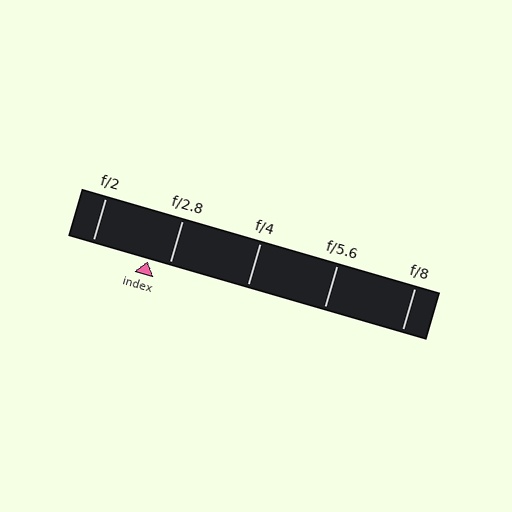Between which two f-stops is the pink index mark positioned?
The index mark is between f/2 and f/2.8.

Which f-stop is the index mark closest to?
The index mark is closest to f/2.8.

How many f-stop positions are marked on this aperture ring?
There are 5 f-stop positions marked.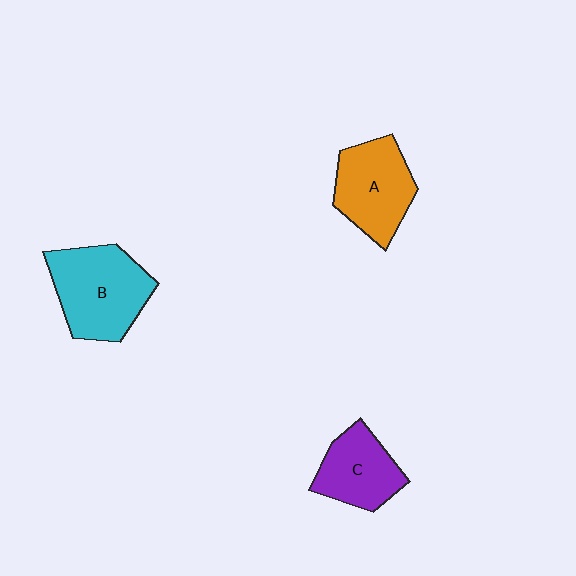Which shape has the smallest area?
Shape C (purple).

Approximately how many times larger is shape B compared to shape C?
Approximately 1.5 times.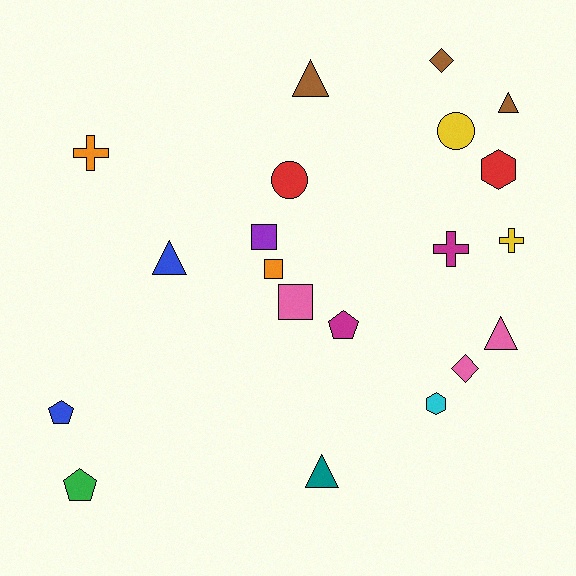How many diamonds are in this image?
There are 2 diamonds.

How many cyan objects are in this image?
There is 1 cyan object.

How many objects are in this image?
There are 20 objects.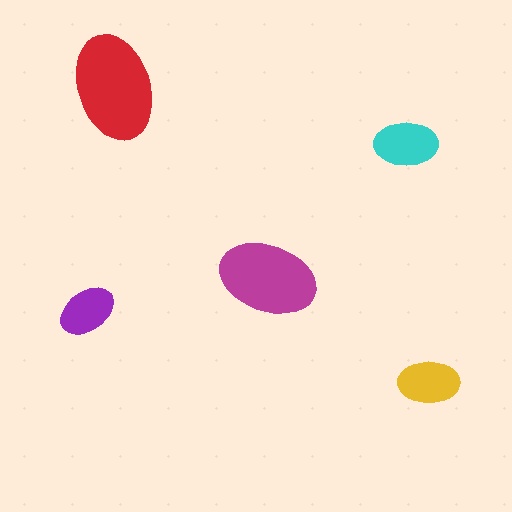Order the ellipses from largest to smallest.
the red one, the magenta one, the cyan one, the yellow one, the purple one.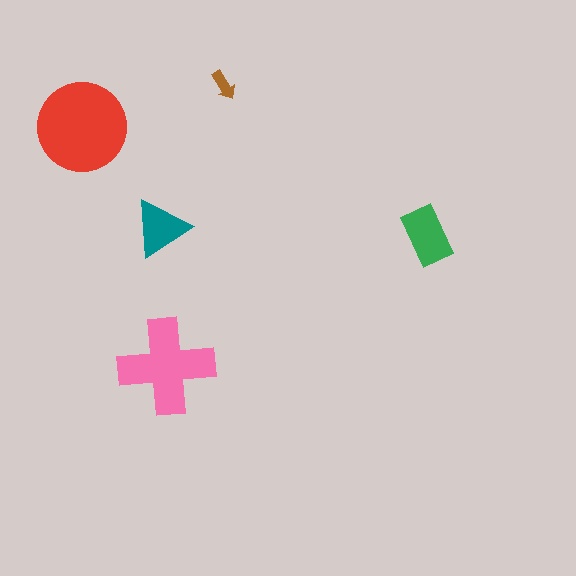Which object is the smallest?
The brown arrow.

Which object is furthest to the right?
The green rectangle is rightmost.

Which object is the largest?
The red circle.